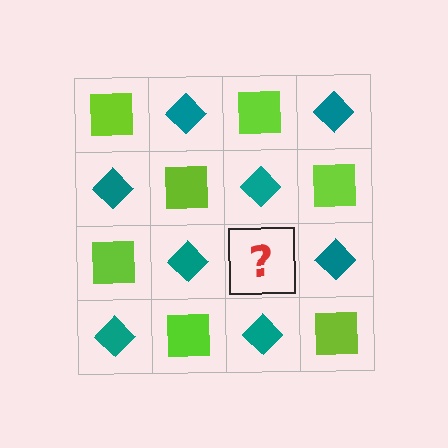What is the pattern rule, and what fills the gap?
The rule is that it alternates lime square and teal diamond in a checkerboard pattern. The gap should be filled with a lime square.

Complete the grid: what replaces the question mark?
The question mark should be replaced with a lime square.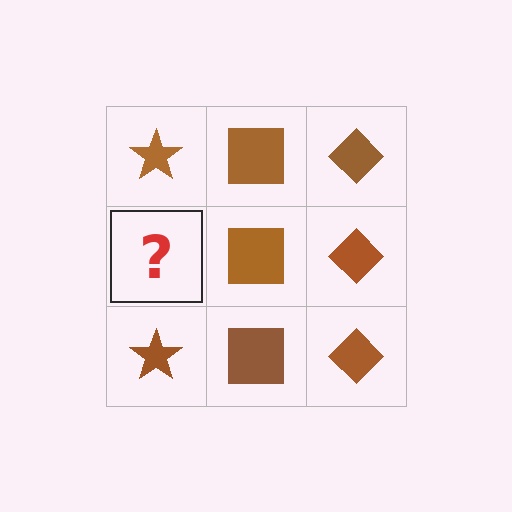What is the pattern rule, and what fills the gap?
The rule is that each column has a consistent shape. The gap should be filled with a brown star.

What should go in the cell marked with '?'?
The missing cell should contain a brown star.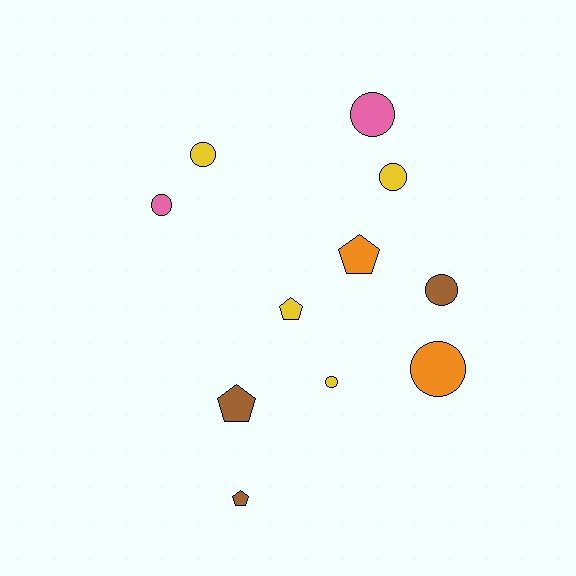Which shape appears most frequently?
Circle, with 7 objects.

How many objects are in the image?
There are 11 objects.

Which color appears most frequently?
Yellow, with 4 objects.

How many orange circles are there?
There is 1 orange circle.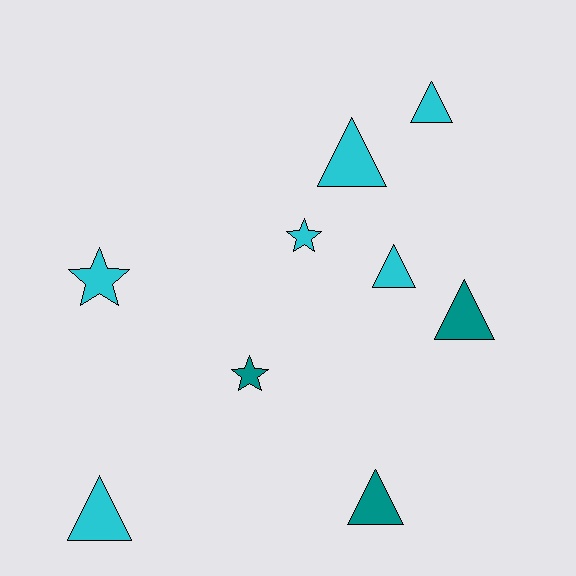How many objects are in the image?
There are 9 objects.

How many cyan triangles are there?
There are 4 cyan triangles.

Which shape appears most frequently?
Triangle, with 6 objects.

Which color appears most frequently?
Cyan, with 6 objects.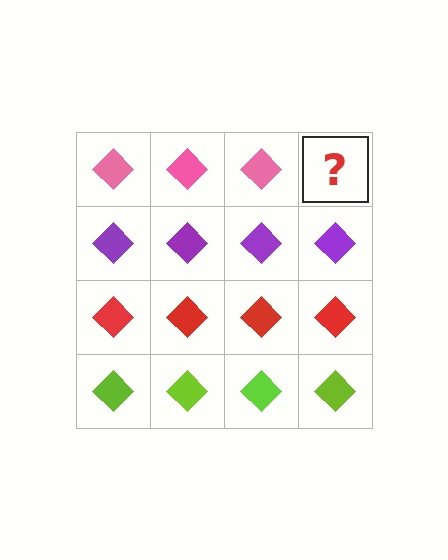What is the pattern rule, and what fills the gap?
The rule is that each row has a consistent color. The gap should be filled with a pink diamond.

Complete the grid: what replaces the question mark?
The question mark should be replaced with a pink diamond.